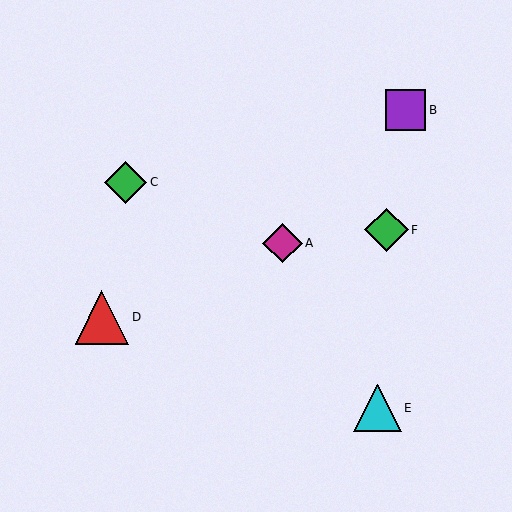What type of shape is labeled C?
Shape C is a green diamond.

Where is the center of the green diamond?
The center of the green diamond is at (386, 230).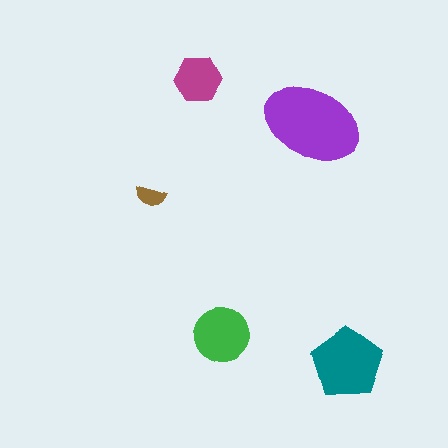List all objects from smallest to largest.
The brown semicircle, the magenta hexagon, the green circle, the teal pentagon, the purple ellipse.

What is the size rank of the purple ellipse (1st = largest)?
1st.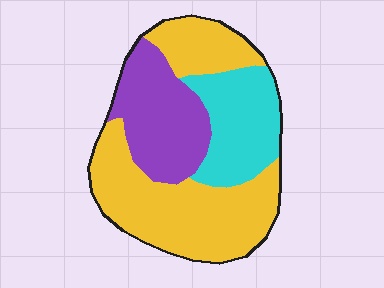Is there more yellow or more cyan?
Yellow.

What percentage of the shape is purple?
Purple takes up about one quarter (1/4) of the shape.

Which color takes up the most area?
Yellow, at roughly 50%.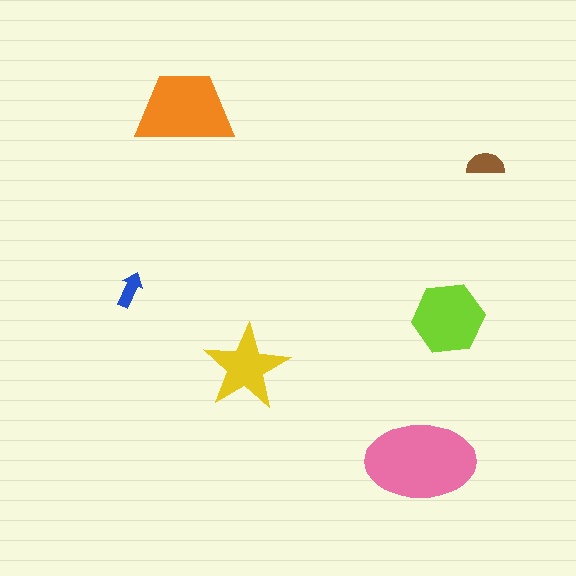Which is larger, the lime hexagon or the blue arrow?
The lime hexagon.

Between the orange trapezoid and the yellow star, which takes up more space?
The orange trapezoid.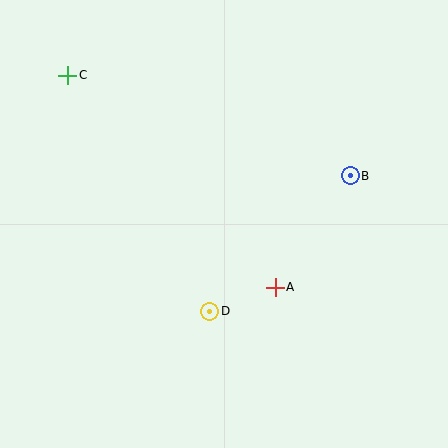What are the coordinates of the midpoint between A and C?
The midpoint between A and C is at (172, 181).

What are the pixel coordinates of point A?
Point A is at (275, 287).